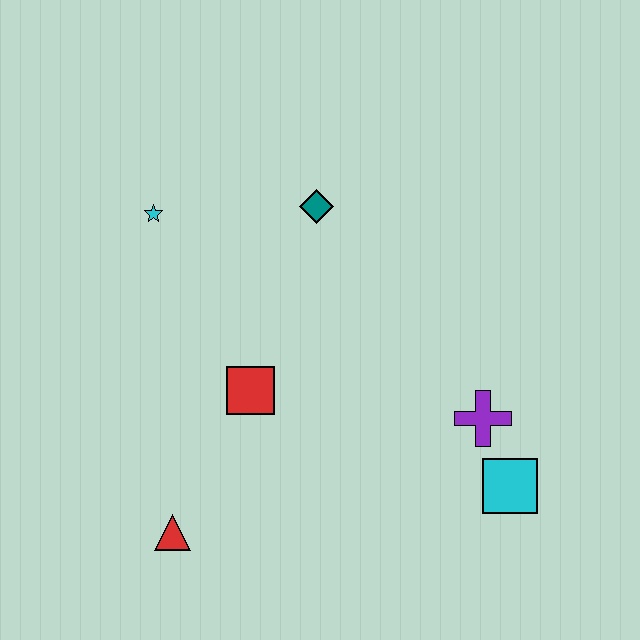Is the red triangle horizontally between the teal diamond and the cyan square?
No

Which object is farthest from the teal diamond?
The red triangle is farthest from the teal diamond.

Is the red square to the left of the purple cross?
Yes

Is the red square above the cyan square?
Yes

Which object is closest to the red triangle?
The red square is closest to the red triangle.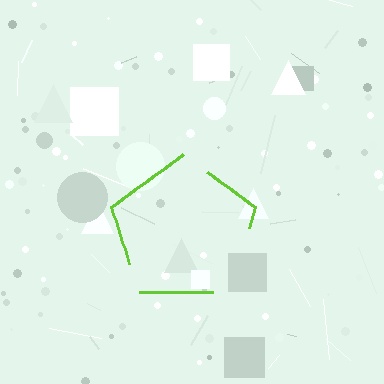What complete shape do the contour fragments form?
The contour fragments form a pentagon.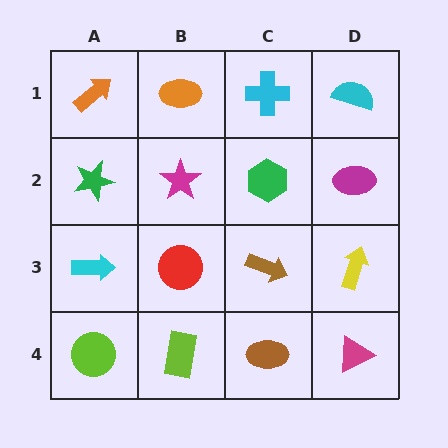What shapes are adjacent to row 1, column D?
A magenta ellipse (row 2, column D), a cyan cross (row 1, column C).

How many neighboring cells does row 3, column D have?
3.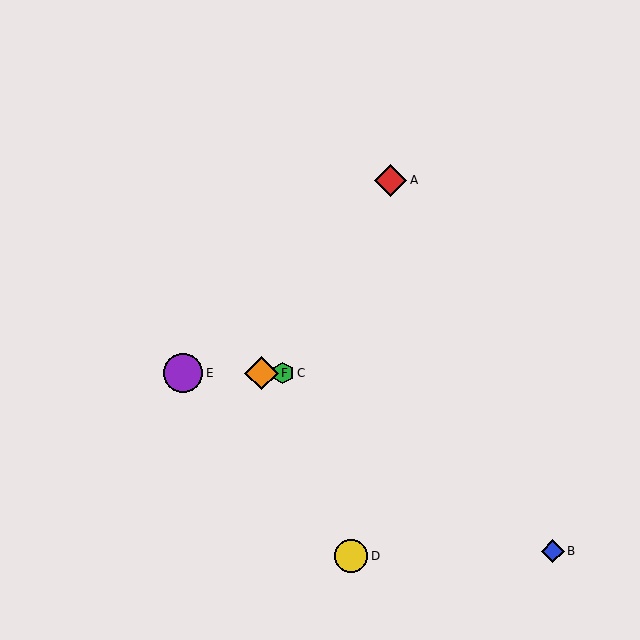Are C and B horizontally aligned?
No, C is at y≈373 and B is at y≈551.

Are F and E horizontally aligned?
Yes, both are at y≈373.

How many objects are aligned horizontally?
3 objects (C, E, F) are aligned horizontally.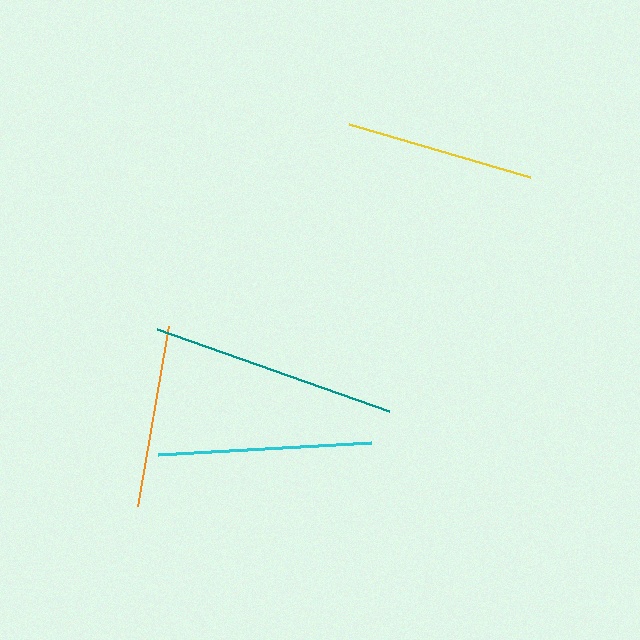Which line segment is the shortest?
The orange line is the shortest at approximately 183 pixels.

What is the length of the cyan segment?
The cyan segment is approximately 213 pixels long.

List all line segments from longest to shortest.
From longest to shortest: teal, cyan, yellow, orange.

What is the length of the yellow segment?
The yellow segment is approximately 189 pixels long.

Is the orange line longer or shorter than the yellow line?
The yellow line is longer than the orange line.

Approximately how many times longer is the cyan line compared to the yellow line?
The cyan line is approximately 1.1 times the length of the yellow line.